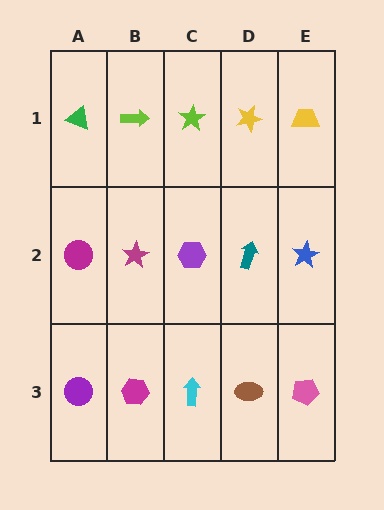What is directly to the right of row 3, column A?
A magenta hexagon.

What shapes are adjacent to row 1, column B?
A magenta star (row 2, column B), a green triangle (row 1, column A), a lime star (row 1, column C).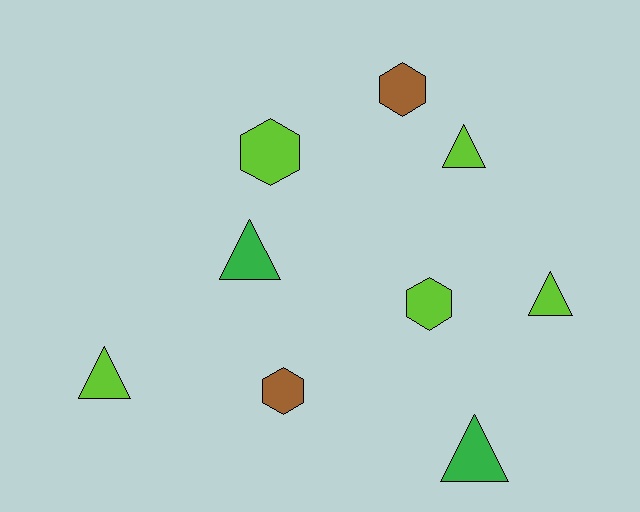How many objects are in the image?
There are 9 objects.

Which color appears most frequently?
Lime, with 5 objects.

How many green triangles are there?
There are 2 green triangles.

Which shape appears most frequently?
Triangle, with 5 objects.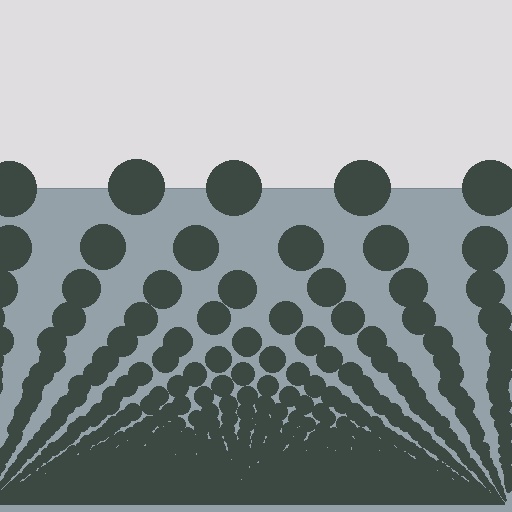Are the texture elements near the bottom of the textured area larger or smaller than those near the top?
Smaller. The gradient is inverted — elements near the bottom are smaller and denser.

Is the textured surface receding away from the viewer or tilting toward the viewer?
The surface appears to tilt toward the viewer. Texture elements get larger and sparser toward the top.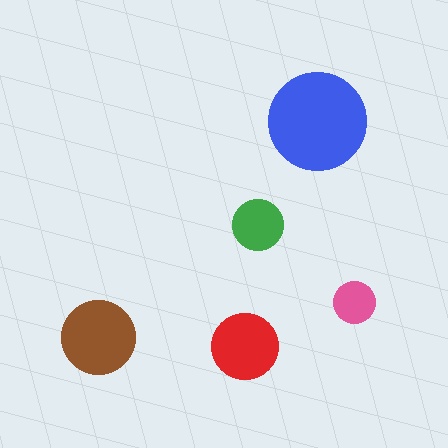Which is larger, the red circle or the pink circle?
The red one.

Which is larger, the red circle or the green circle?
The red one.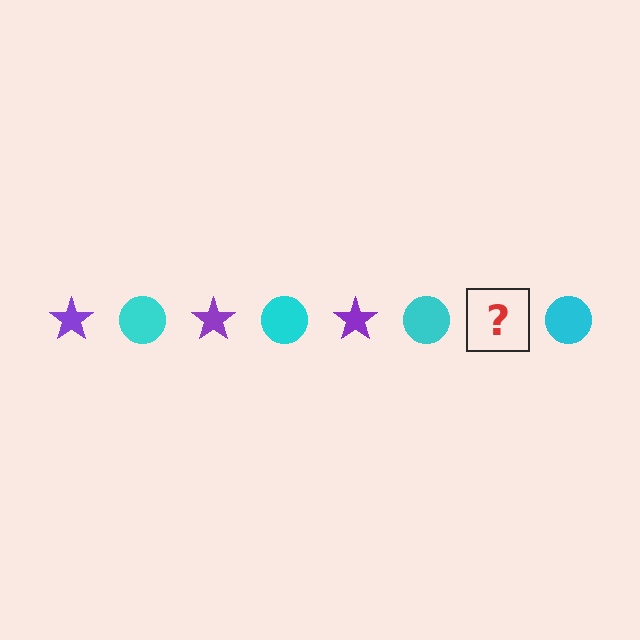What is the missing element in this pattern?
The missing element is a purple star.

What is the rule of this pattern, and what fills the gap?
The rule is that the pattern alternates between purple star and cyan circle. The gap should be filled with a purple star.